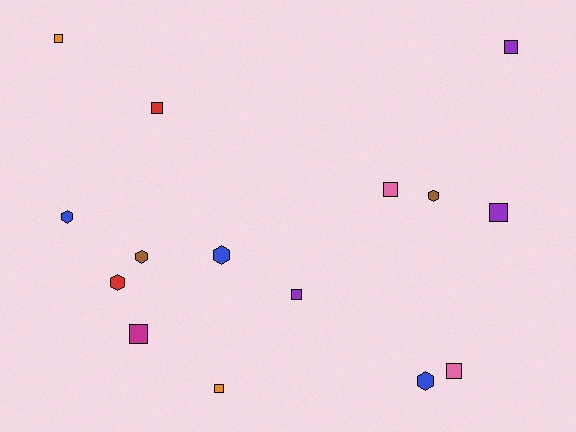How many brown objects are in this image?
There are 2 brown objects.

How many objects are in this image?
There are 15 objects.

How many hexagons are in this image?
There are 6 hexagons.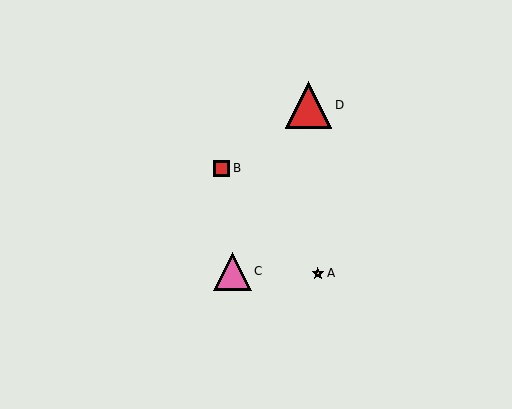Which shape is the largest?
The red triangle (labeled D) is the largest.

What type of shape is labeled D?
Shape D is a red triangle.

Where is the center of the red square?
The center of the red square is at (222, 168).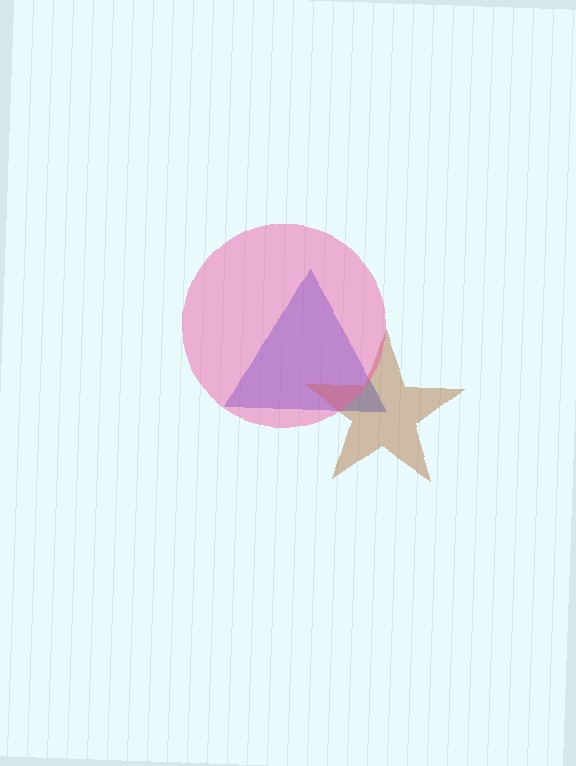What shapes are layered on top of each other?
The layered shapes are: a blue triangle, a brown star, a pink circle.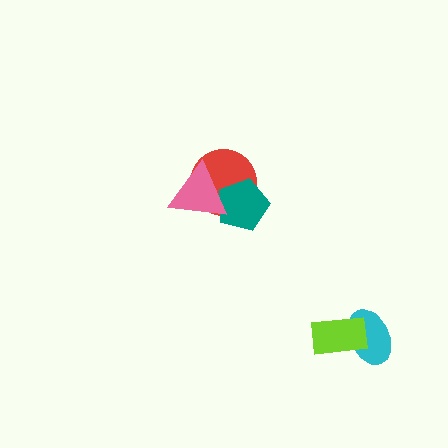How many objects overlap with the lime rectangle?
1 object overlaps with the lime rectangle.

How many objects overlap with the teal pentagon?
2 objects overlap with the teal pentagon.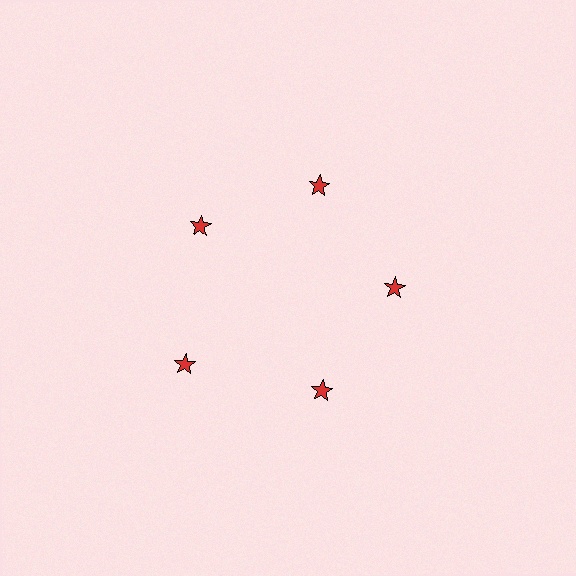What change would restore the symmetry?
The symmetry would be restored by moving it inward, back onto the ring so that all 5 stars sit at equal angles and equal distance from the center.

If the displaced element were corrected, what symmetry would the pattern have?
It would have 5-fold rotational symmetry — the pattern would map onto itself every 72 degrees.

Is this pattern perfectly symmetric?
No. The 5 red stars are arranged in a ring, but one element near the 8 o'clock position is pushed outward from the center, breaking the 5-fold rotational symmetry.